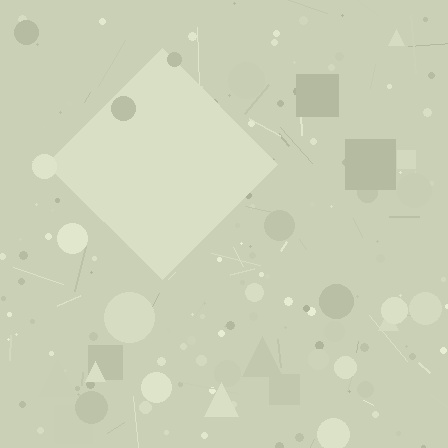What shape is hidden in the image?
A diamond is hidden in the image.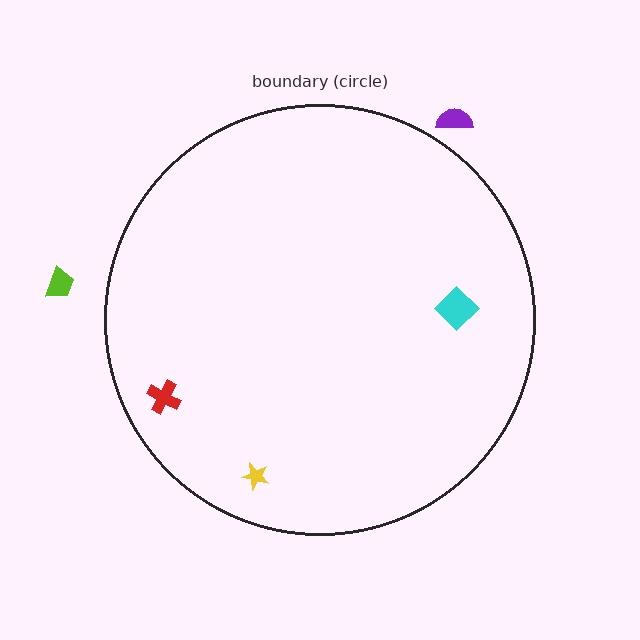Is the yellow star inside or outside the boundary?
Inside.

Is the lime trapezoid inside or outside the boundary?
Outside.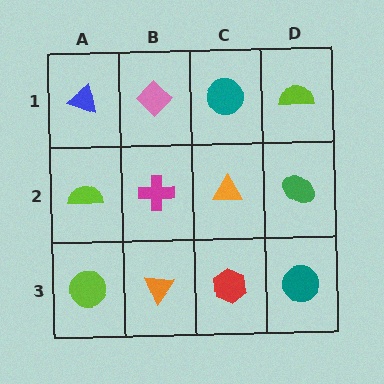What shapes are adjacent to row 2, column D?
A lime semicircle (row 1, column D), a teal circle (row 3, column D), an orange triangle (row 2, column C).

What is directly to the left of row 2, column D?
An orange triangle.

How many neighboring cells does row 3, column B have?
3.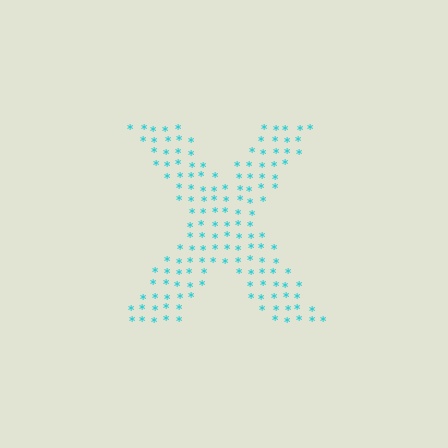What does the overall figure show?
The overall figure shows the letter X.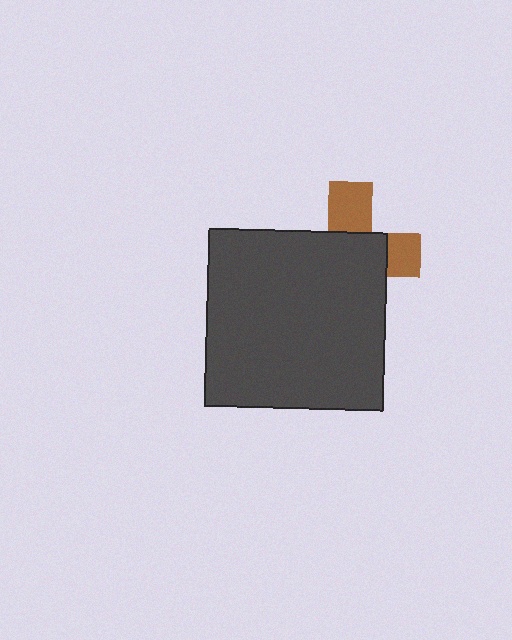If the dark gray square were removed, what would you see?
You would see the complete brown cross.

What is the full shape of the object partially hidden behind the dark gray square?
The partially hidden object is a brown cross.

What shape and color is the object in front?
The object in front is a dark gray square.